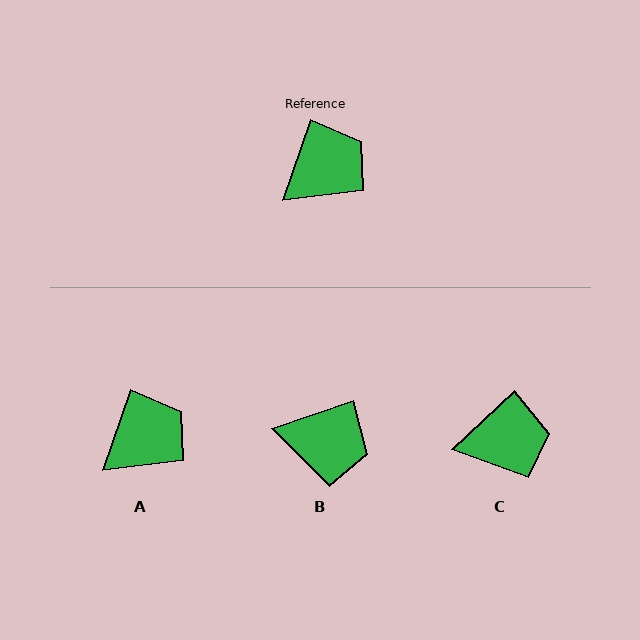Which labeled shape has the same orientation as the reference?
A.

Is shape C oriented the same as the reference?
No, it is off by about 27 degrees.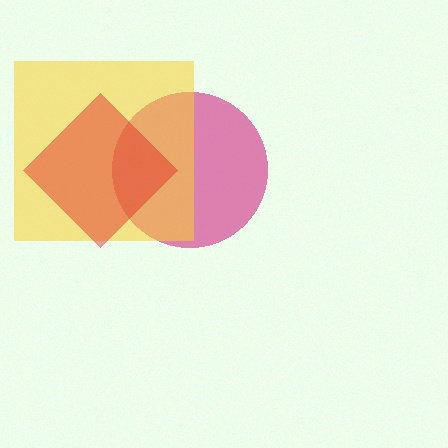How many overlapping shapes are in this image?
There are 3 overlapping shapes in the image.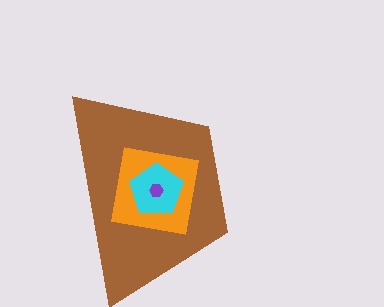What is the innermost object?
The purple hexagon.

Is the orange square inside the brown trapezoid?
Yes.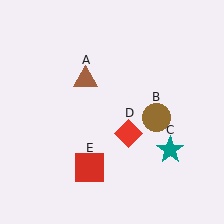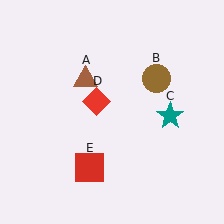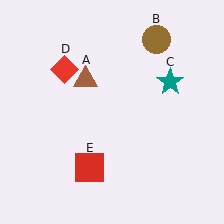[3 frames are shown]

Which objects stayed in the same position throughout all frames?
Brown triangle (object A) and red square (object E) remained stationary.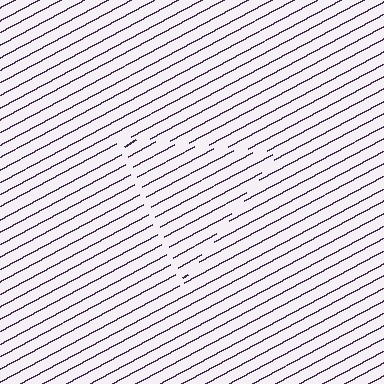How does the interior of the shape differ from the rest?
The interior of the shape contains the same grating, shifted by half a period — the contour is defined by the phase discontinuity where line-ends from the inner and outer gratings abut.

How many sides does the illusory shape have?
3 sides — the line-ends trace a triangle.